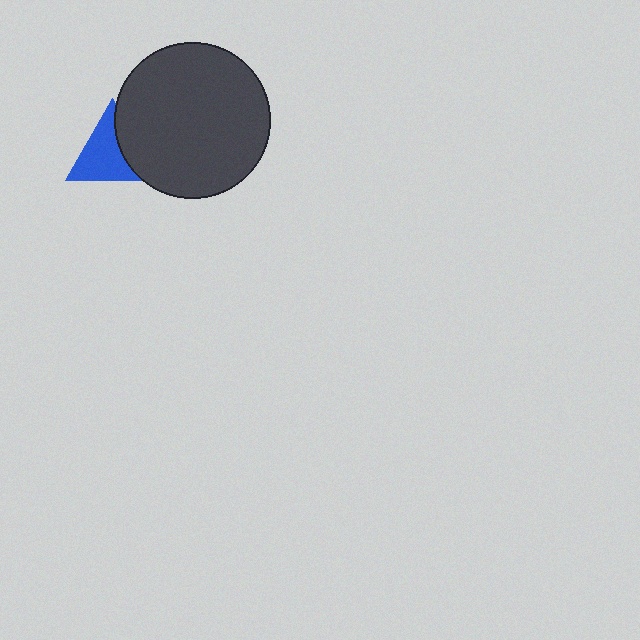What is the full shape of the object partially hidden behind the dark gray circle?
The partially hidden object is a blue triangle.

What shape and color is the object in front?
The object in front is a dark gray circle.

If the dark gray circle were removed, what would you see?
You would see the complete blue triangle.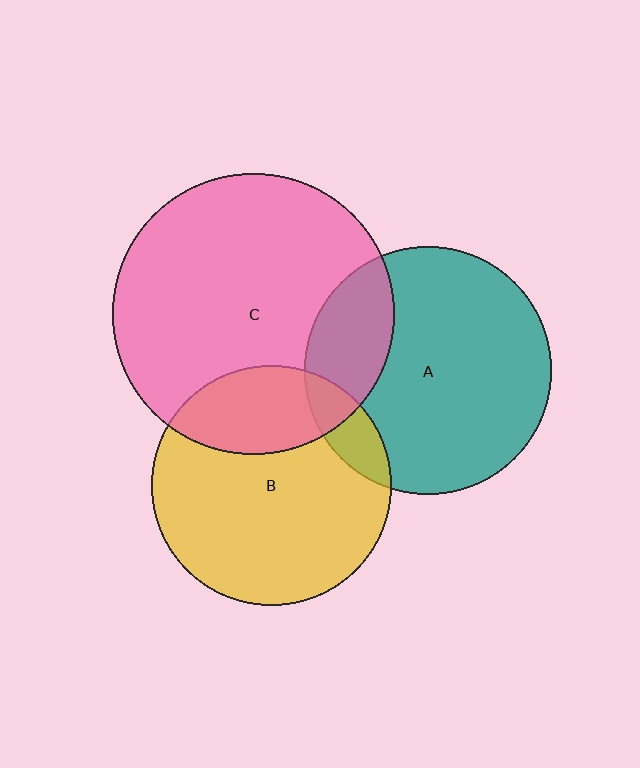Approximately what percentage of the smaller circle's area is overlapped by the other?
Approximately 20%.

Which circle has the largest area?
Circle C (pink).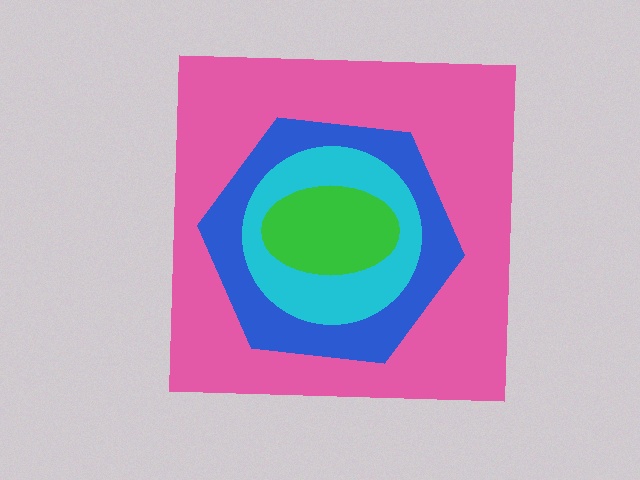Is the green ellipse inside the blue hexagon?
Yes.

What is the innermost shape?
The green ellipse.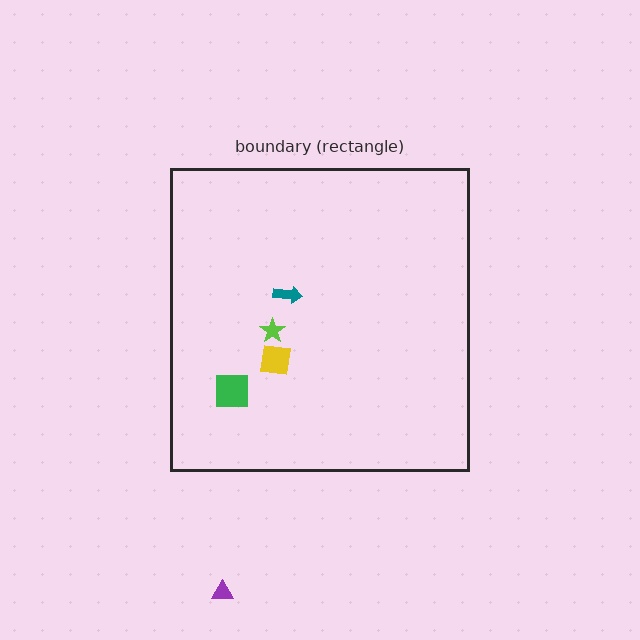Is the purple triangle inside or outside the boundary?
Outside.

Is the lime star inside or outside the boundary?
Inside.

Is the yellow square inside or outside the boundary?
Inside.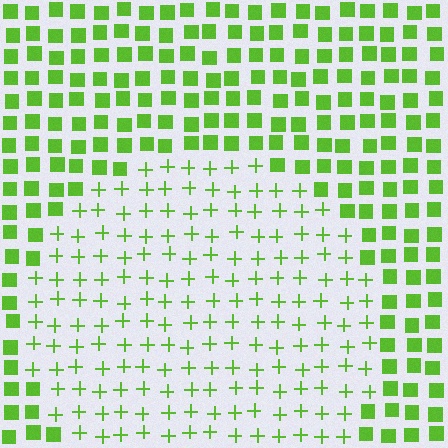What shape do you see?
I see a circle.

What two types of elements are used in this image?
The image uses plus signs inside the circle region and squares outside it.